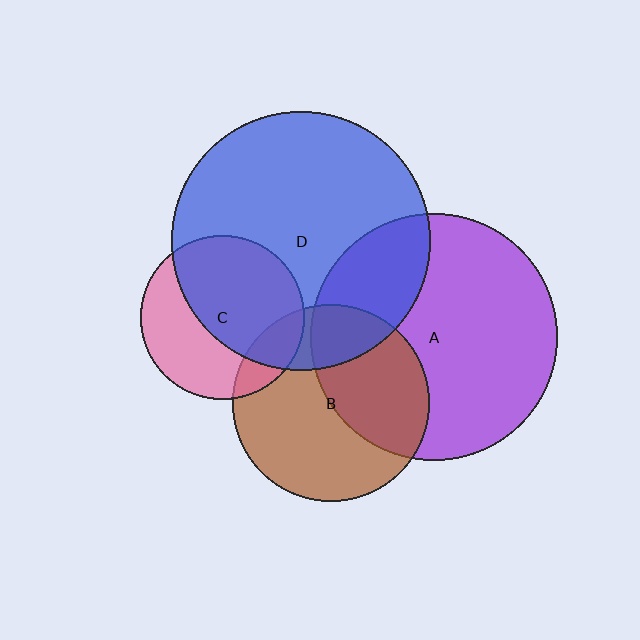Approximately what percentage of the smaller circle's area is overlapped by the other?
Approximately 15%.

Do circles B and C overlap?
Yes.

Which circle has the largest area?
Circle D (blue).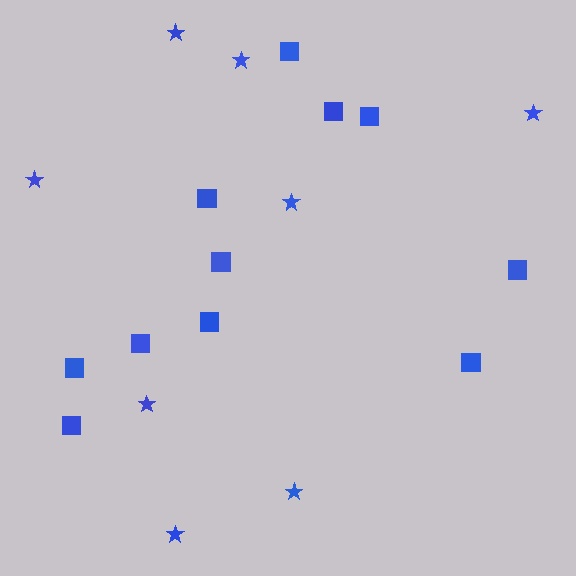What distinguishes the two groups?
There are 2 groups: one group of squares (11) and one group of stars (8).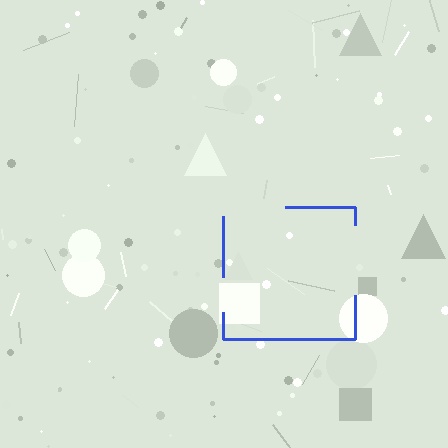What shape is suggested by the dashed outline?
The dashed outline suggests a square.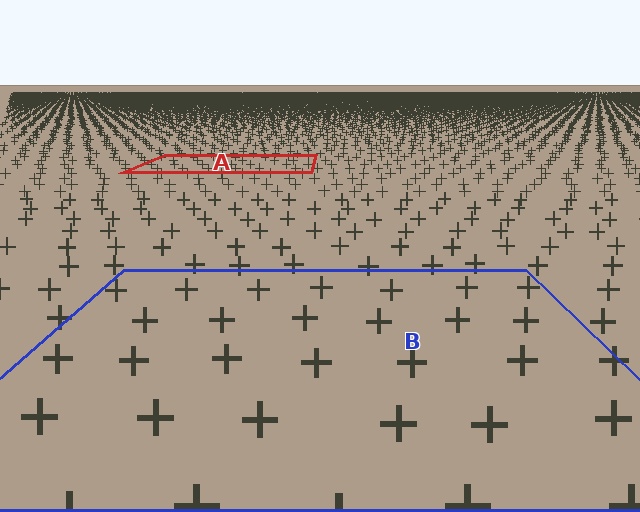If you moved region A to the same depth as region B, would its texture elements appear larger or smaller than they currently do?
They would appear larger. At a closer depth, the same texture elements are projected at a bigger on-screen size.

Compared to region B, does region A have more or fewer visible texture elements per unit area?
Region A has more texture elements per unit area — they are packed more densely because it is farther away.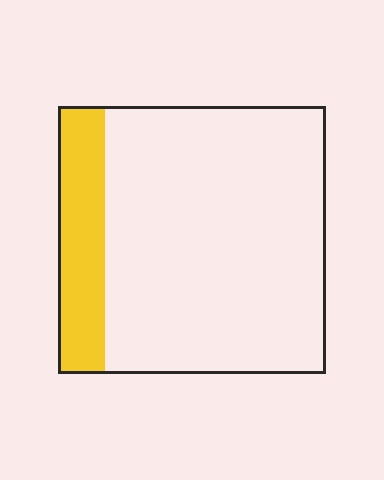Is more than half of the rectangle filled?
No.